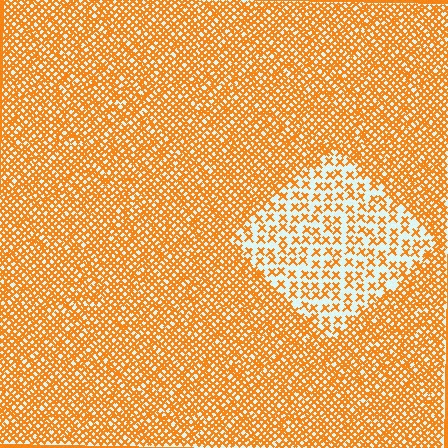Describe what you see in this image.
The image contains small orange elements arranged at two different densities. A diamond-shaped region is visible where the elements are less densely packed than the surrounding area.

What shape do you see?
I see a diamond.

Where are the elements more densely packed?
The elements are more densely packed outside the diamond boundary.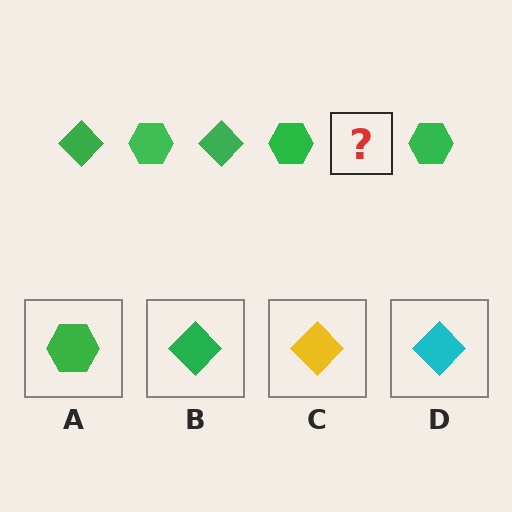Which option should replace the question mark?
Option B.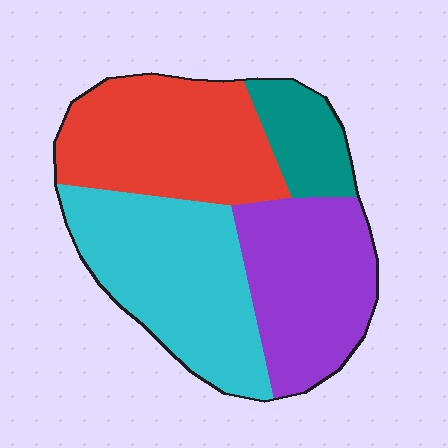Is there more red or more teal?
Red.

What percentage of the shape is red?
Red covers roughly 30% of the shape.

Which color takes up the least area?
Teal, at roughly 10%.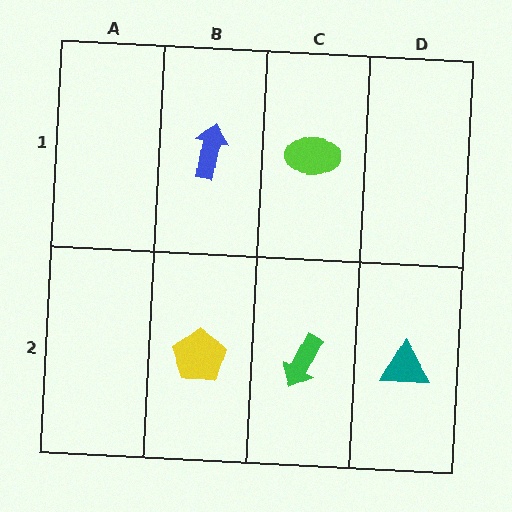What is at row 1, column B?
A blue arrow.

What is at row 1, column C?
A lime ellipse.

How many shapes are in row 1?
2 shapes.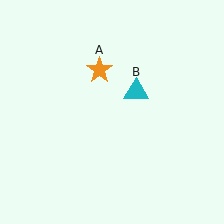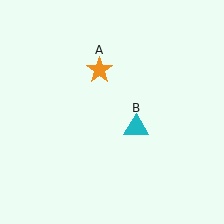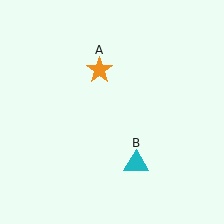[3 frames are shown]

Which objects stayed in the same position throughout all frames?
Orange star (object A) remained stationary.